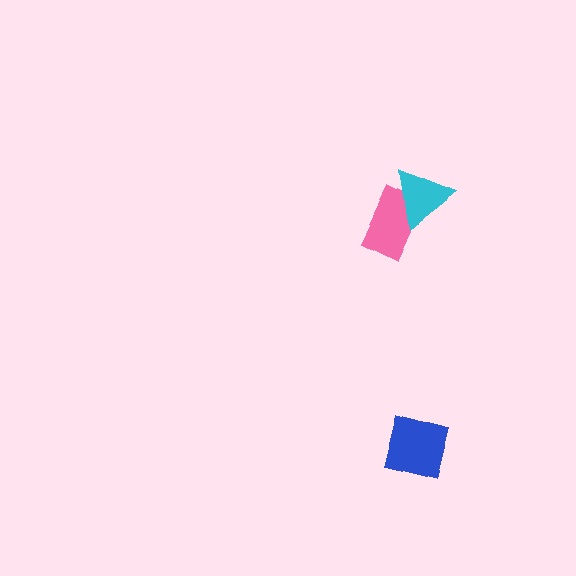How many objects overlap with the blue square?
0 objects overlap with the blue square.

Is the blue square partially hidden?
No, no other shape covers it.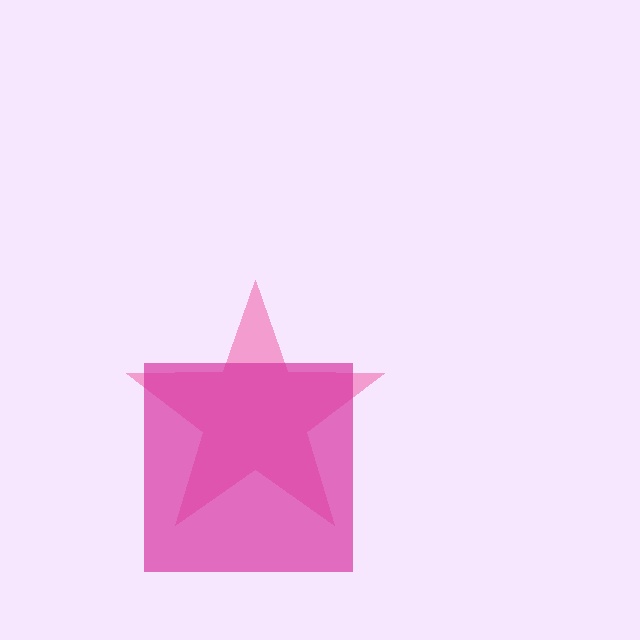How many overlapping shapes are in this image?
There are 2 overlapping shapes in the image.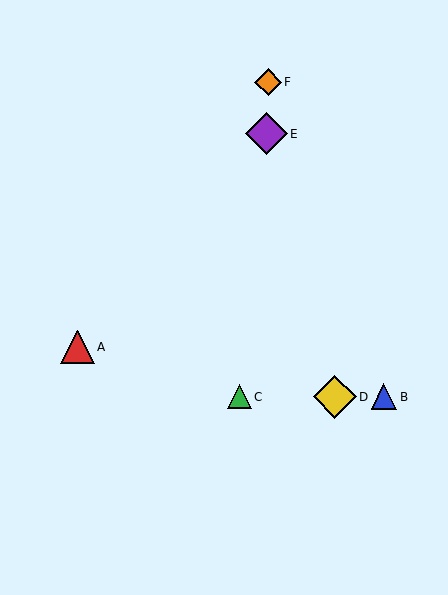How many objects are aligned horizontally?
3 objects (B, C, D) are aligned horizontally.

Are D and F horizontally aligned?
No, D is at y≈397 and F is at y≈82.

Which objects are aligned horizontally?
Objects B, C, D are aligned horizontally.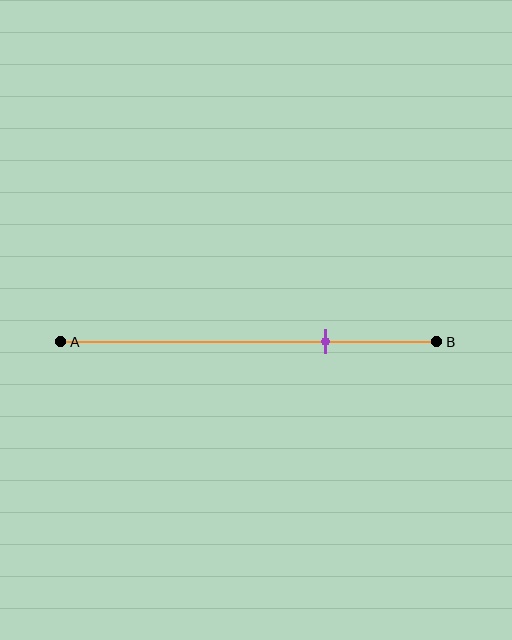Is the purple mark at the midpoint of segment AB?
No, the mark is at about 70% from A, not at the 50% midpoint.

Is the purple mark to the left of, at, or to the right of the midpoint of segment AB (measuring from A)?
The purple mark is to the right of the midpoint of segment AB.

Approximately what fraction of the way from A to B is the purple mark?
The purple mark is approximately 70% of the way from A to B.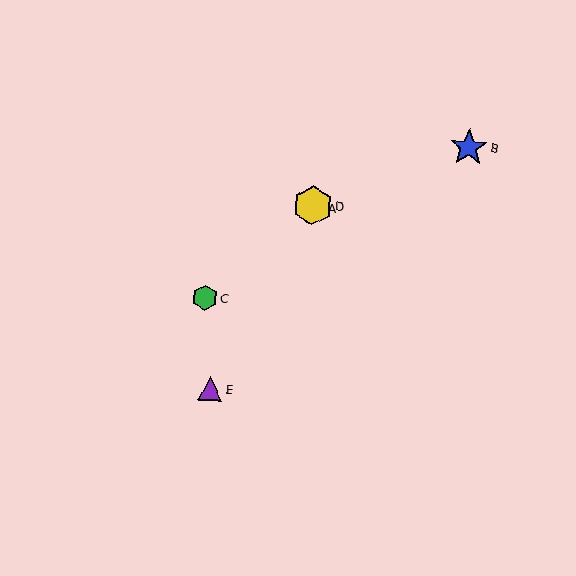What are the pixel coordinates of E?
Object E is at (210, 389).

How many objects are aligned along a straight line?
3 objects (A, C, D) are aligned along a straight line.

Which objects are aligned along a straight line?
Objects A, C, D are aligned along a straight line.